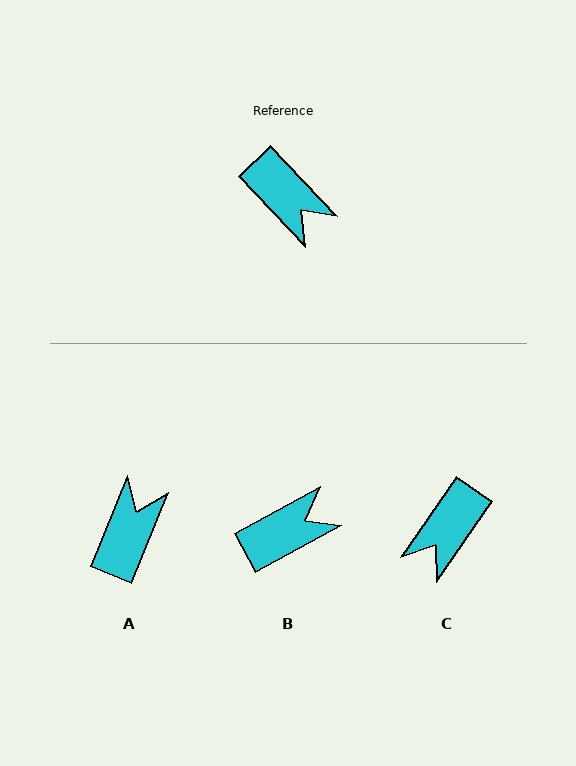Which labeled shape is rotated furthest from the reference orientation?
A, about 114 degrees away.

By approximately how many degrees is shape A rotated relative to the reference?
Approximately 114 degrees counter-clockwise.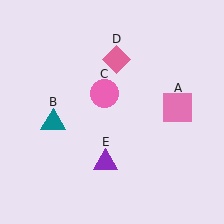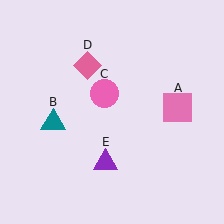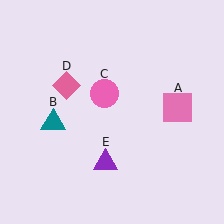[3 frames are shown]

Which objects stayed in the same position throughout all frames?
Pink square (object A) and teal triangle (object B) and pink circle (object C) and purple triangle (object E) remained stationary.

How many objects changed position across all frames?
1 object changed position: pink diamond (object D).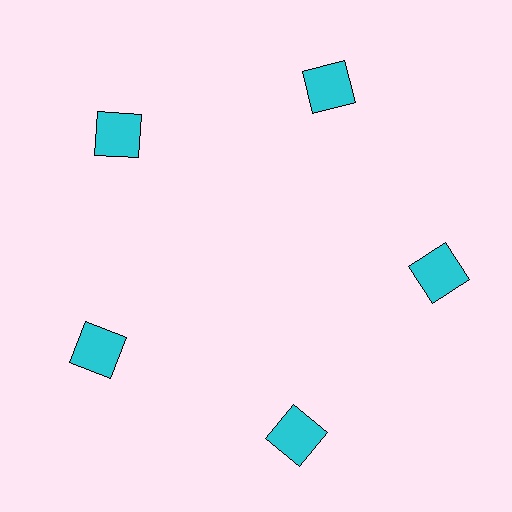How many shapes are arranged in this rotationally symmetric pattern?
There are 5 shapes, arranged in 5 groups of 1.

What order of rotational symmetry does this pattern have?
This pattern has 5-fold rotational symmetry.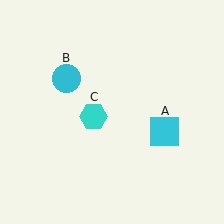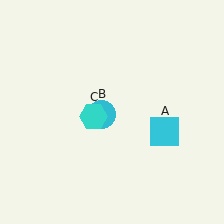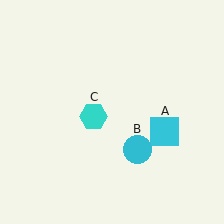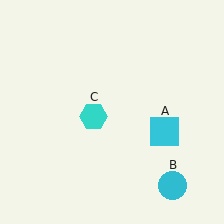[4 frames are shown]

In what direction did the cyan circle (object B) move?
The cyan circle (object B) moved down and to the right.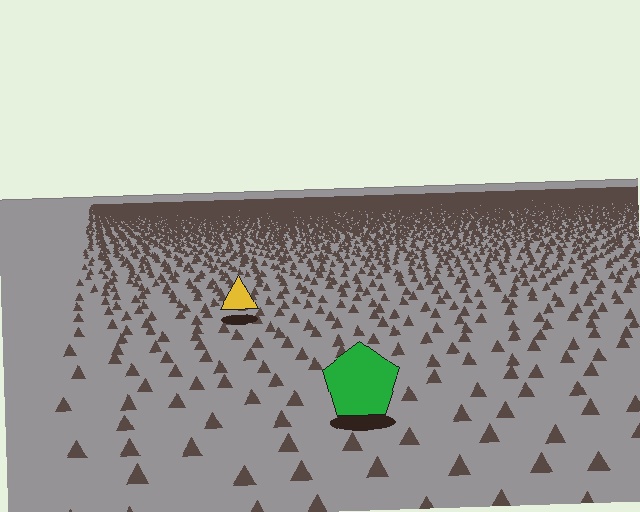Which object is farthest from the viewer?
The yellow triangle is farthest from the viewer. It appears smaller and the ground texture around it is denser.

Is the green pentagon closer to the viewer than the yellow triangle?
Yes. The green pentagon is closer — you can tell from the texture gradient: the ground texture is coarser near it.